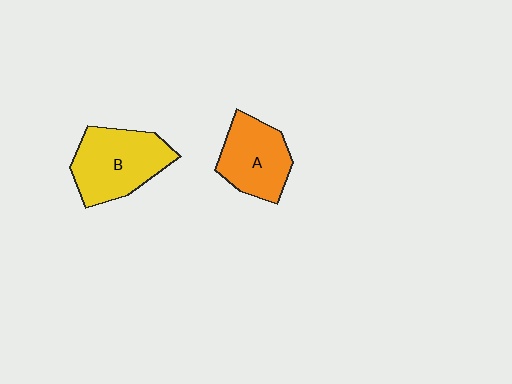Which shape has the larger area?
Shape B (yellow).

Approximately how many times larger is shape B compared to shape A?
Approximately 1.2 times.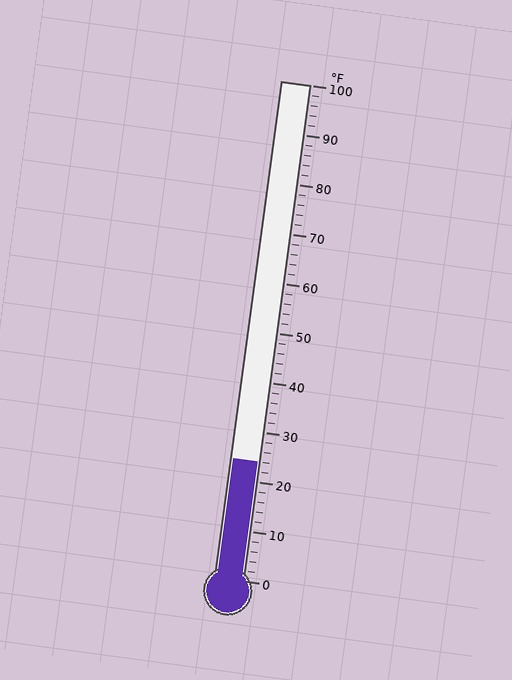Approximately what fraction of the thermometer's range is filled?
The thermometer is filled to approximately 25% of its range.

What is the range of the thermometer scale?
The thermometer scale ranges from 0°F to 100°F.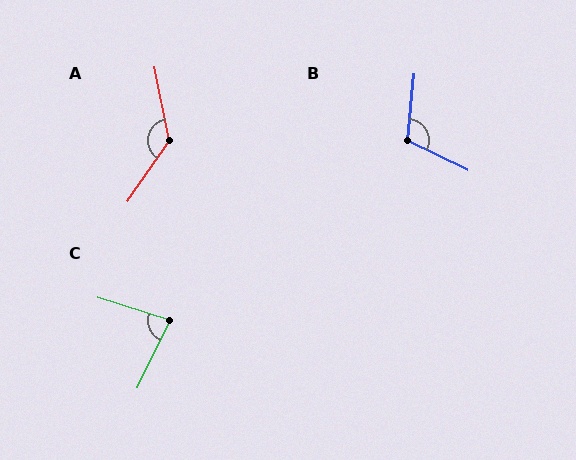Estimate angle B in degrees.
Approximately 110 degrees.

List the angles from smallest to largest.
C (82°), B (110°), A (135°).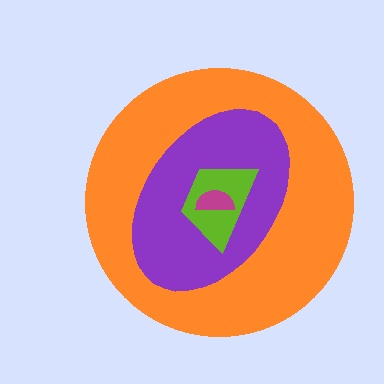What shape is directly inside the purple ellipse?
The lime trapezoid.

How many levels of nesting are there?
4.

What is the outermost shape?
The orange circle.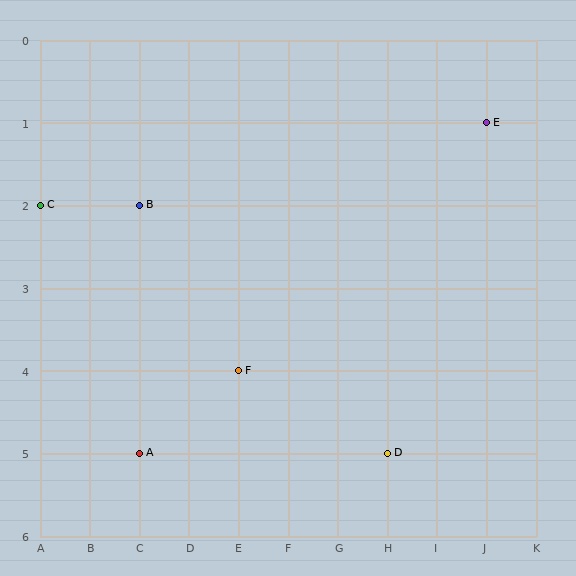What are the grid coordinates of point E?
Point E is at grid coordinates (J, 1).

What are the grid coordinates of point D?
Point D is at grid coordinates (H, 5).